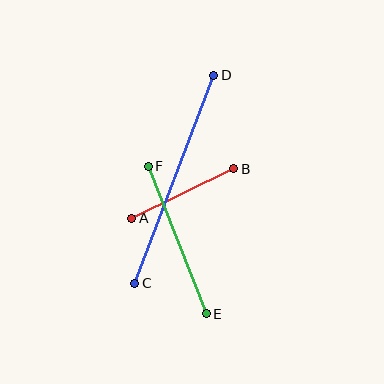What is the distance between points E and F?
The distance is approximately 159 pixels.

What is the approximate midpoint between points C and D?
The midpoint is at approximately (174, 179) pixels.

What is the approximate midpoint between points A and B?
The midpoint is at approximately (183, 193) pixels.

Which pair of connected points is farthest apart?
Points C and D are farthest apart.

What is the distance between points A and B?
The distance is approximately 113 pixels.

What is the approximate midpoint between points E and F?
The midpoint is at approximately (177, 240) pixels.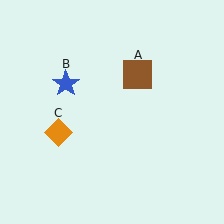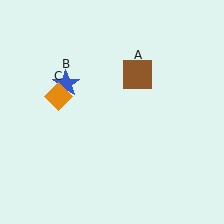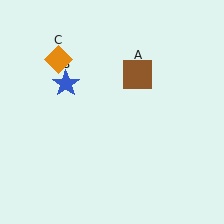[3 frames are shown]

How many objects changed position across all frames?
1 object changed position: orange diamond (object C).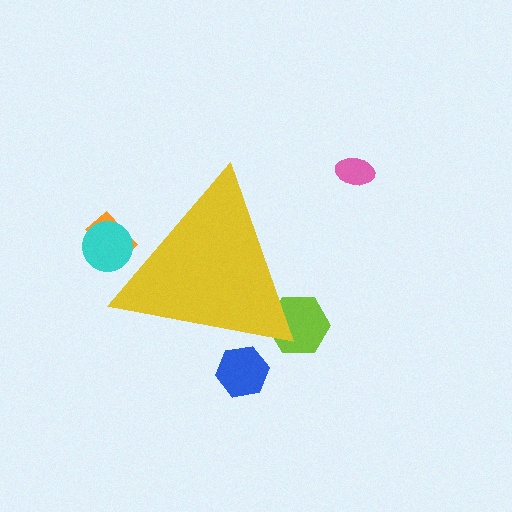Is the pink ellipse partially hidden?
No, the pink ellipse is fully visible.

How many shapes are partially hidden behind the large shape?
4 shapes are partially hidden.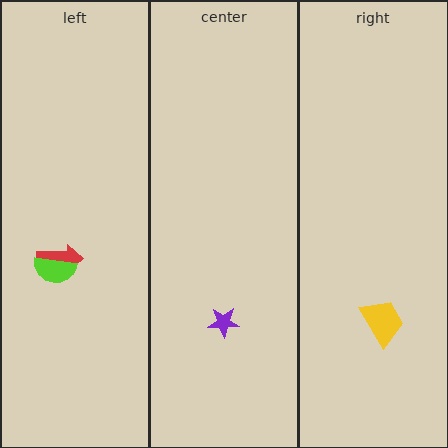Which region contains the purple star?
The center region.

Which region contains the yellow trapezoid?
The right region.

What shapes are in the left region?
The red arrow, the lime semicircle.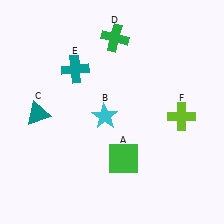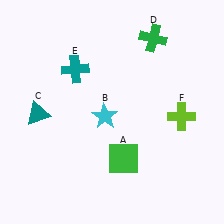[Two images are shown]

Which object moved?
The green cross (D) moved right.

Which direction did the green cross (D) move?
The green cross (D) moved right.